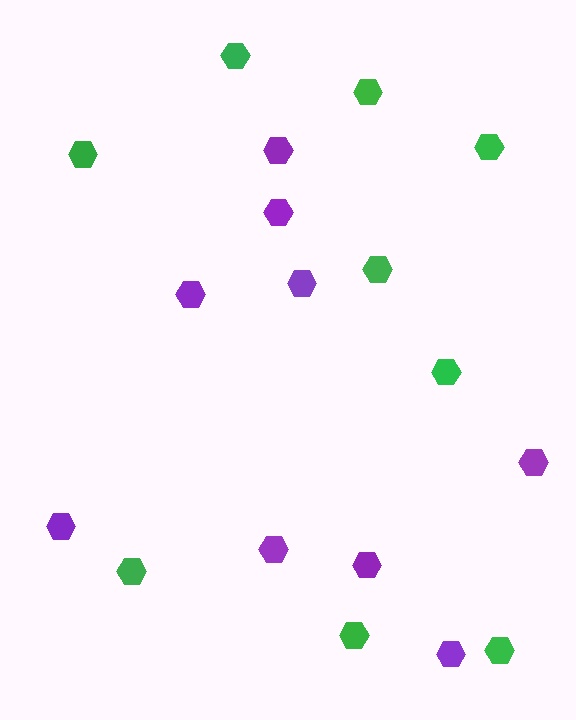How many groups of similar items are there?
There are 2 groups: one group of green hexagons (9) and one group of purple hexagons (9).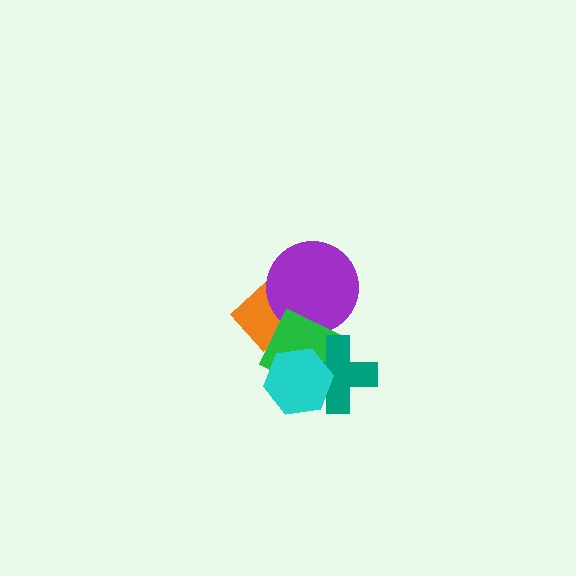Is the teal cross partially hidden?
Yes, it is partially covered by another shape.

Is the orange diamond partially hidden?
Yes, it is partially covered by another shape.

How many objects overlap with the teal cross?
2 objects overlap with the teal cross.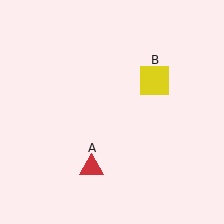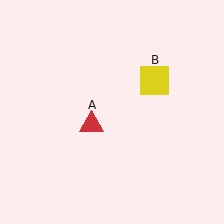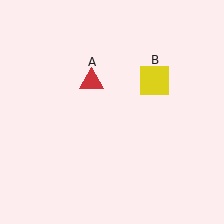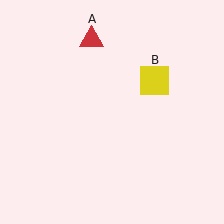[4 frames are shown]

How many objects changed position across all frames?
1 object changed position: red triangle (object A).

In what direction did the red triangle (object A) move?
The red triangle (object A) moved up.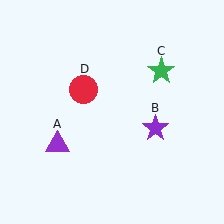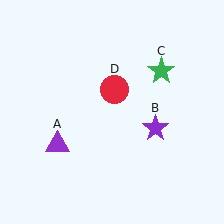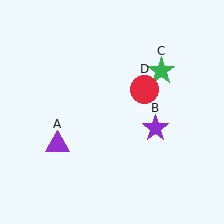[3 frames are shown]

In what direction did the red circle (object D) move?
The red circle (object D) moved right.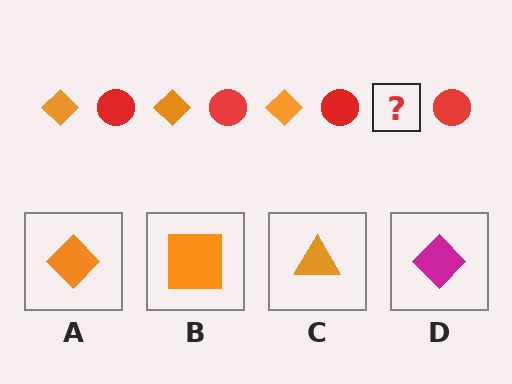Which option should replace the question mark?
Option A.